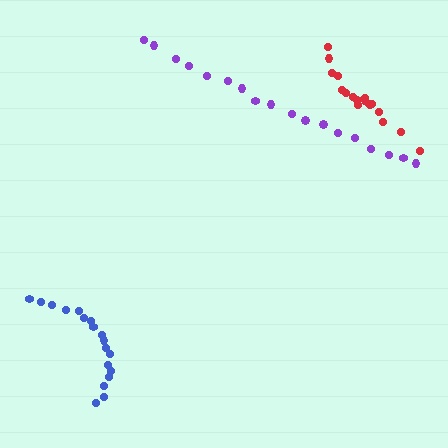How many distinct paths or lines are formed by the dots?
There are 3 distinct paths.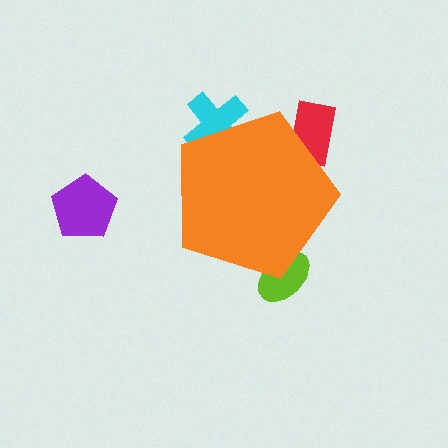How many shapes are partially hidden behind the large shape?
3 shapes are partially hidden.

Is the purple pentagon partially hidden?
No, the purple pentagon is fully visible.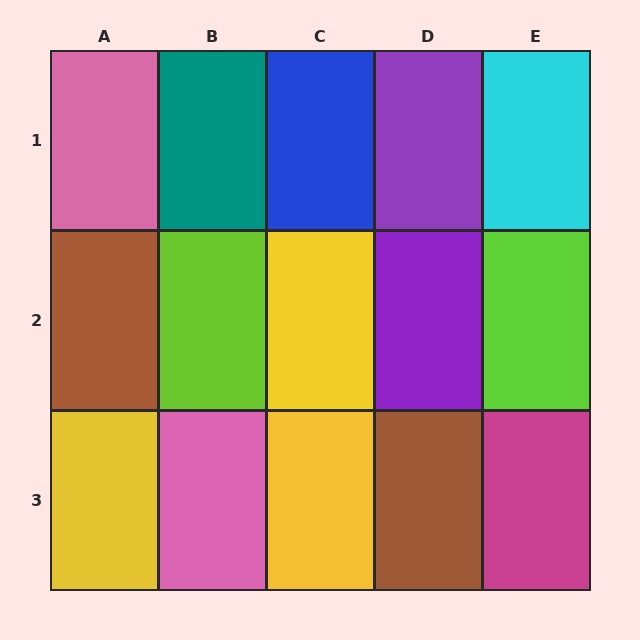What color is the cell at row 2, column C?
Yellow.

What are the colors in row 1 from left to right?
Pink, teal, blue, purple, cyan.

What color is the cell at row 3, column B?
Pink.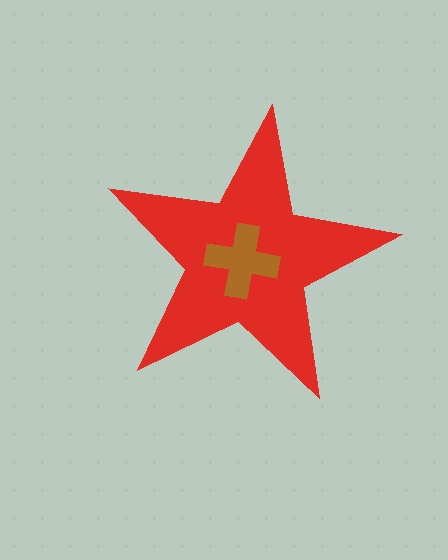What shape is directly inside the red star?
The brown cross.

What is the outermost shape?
The red star.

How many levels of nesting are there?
2.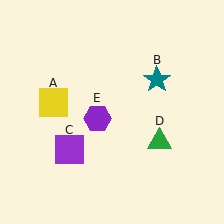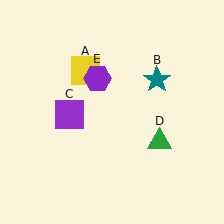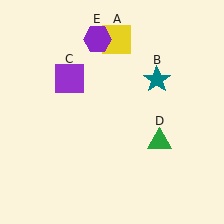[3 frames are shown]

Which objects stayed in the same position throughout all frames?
Teal star (object B) and green triangle (object D) remained stationary.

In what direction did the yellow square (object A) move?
The yellow square (object A) moved up and to the right.